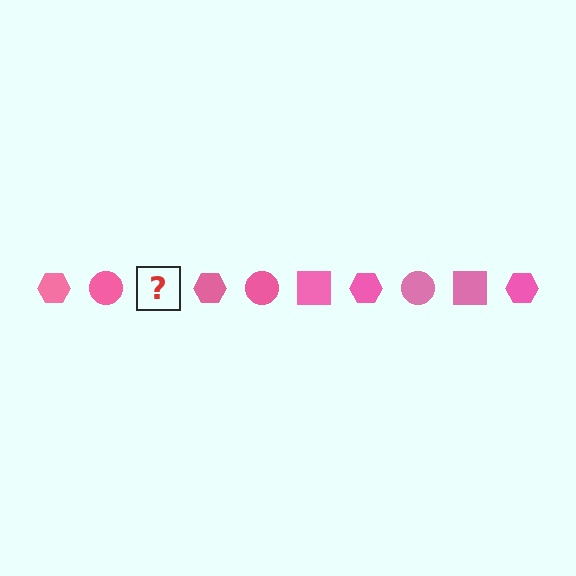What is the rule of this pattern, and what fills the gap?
The rule is that the pattern cycles through hexagon, circle, square shapes in pink. The gap should be filled with a pink square.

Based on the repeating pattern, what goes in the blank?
The blank should be a pink square.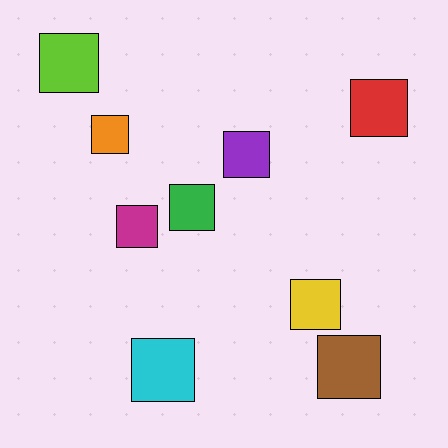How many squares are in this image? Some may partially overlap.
There are 9 squares.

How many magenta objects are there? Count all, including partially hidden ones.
There is 1 magenta object.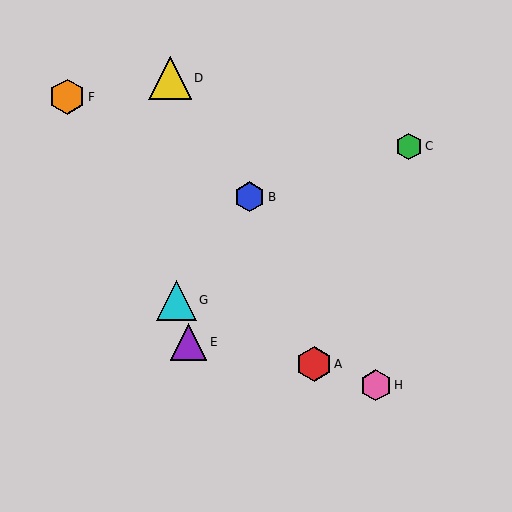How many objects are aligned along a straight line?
3 objects (B, D, H) are aligned along a straight line.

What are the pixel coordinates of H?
Object H is at (376, 385).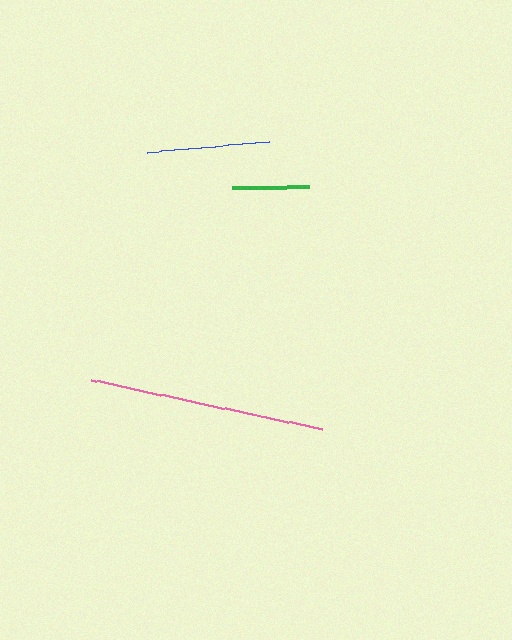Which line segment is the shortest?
The green line is the shortest at approximately 77 pixels.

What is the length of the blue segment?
The blue segment is approximately 122 pixels long.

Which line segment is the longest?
The pink line is the longest at approximately 237 pixels.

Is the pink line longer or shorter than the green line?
The pink line is longer than the green line.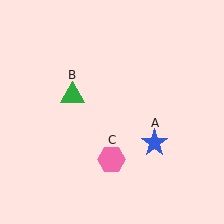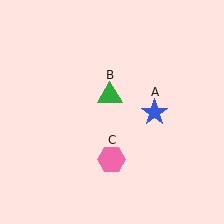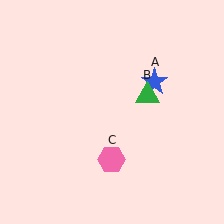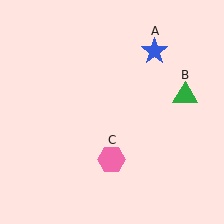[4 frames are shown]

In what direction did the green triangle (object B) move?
The green triangle (object B) moved right.